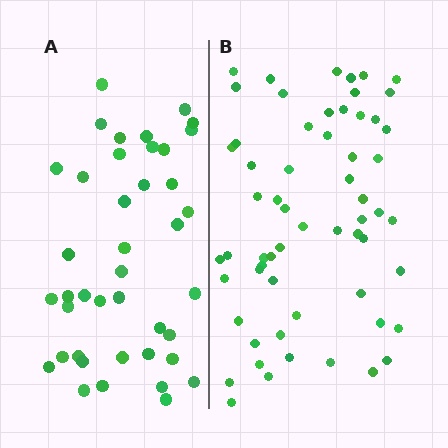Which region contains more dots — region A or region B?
Region B (the right region) has more dots.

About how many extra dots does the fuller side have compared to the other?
Region B has approximately 20 more dots than region A.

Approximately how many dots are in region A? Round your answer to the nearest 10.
About 40 dots. (The exact count is 41, which rounds to 40.)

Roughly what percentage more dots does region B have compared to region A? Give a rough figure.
About 45% more.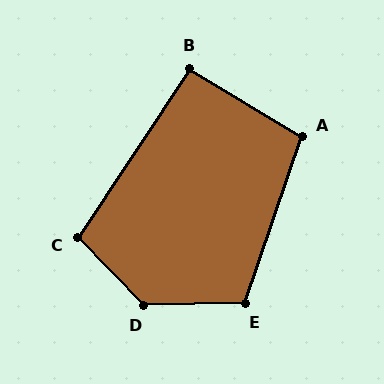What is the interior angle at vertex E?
Approximately 110 degrees (obtuse).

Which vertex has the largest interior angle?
D, at approximately 133 degrees.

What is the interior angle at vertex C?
Approximately 102 degrees (obtuse).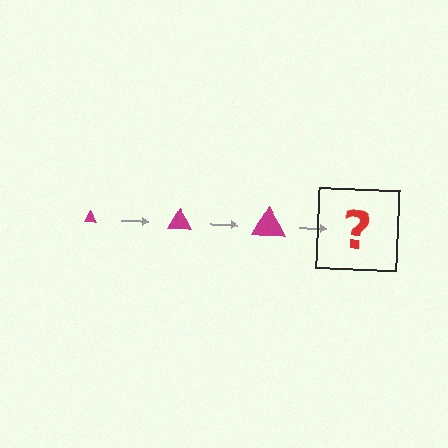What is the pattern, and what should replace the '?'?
The pattern is that the triangle gets progressively larger each step. The '?' should be a magenta triangle, larger than the previous one.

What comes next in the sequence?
The next element should be a magenta triangle, larger than the previous one.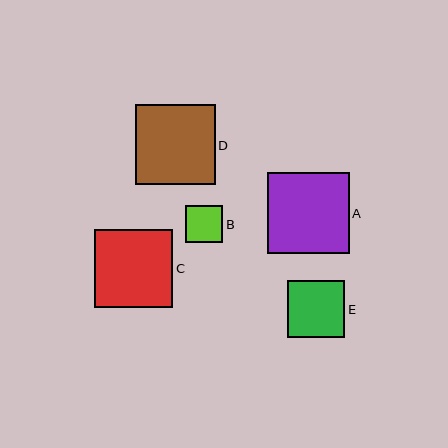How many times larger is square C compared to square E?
Square C is approximately 1.4 times the size of square E.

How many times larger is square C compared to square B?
Square C is approximately 2.1 times the size of square B.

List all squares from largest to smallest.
From largest to smallest: A, D, C, E, B.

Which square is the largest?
Square A is the largest with a size of approximately 81 pixels.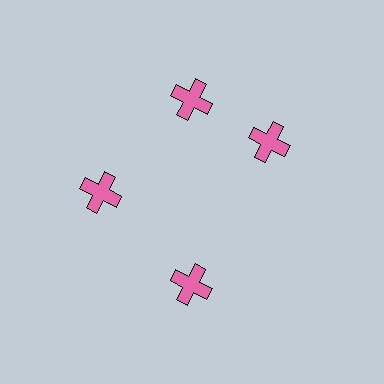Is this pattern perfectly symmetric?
No. The 4 pink crosses are arranged in a ring, but one element near the 3 o'clock position is rotated out of alignment along the ring, breaking the 4-fold rotational symmetry.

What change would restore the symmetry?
The symmetry would be restored by rotating it back into even spacing with its neighbors so that all 4 crosses sit at equal angles and equal distance from the center.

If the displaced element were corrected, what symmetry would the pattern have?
It would have 4-fold rotational symmetry — the pattern would map onto itself every 90 degrees.